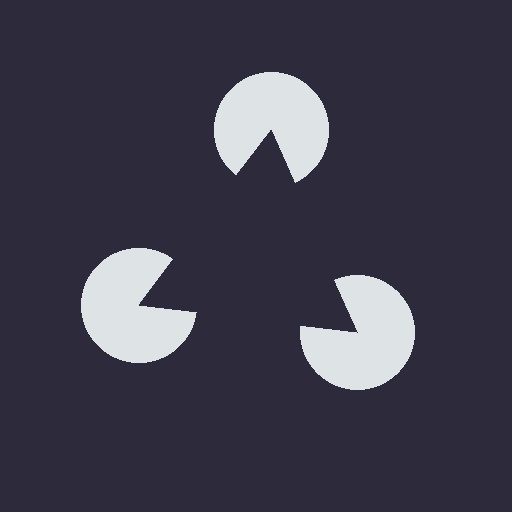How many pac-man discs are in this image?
There are 3 — one at each vertex of the illusory triangle.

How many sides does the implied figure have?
3 sides.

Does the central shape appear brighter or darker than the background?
It typically appears slightly darker than the background, even though no actual brightness change is drawn.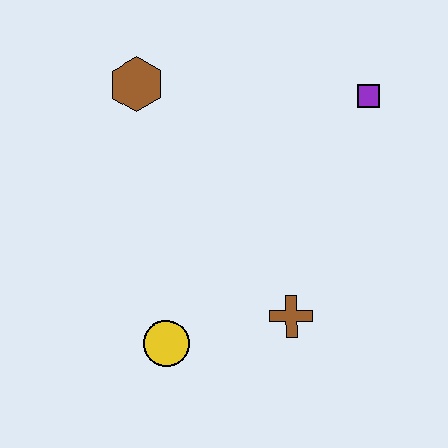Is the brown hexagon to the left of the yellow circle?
Yes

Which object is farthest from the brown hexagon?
The brown cross is farthest from the brown hexagon.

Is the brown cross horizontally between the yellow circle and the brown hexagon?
No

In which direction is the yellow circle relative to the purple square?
The yellow circle is below the purple square.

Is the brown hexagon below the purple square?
No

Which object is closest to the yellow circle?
The brown cross is closest to the yellow circle.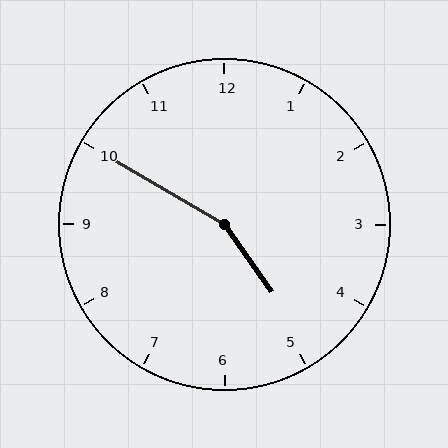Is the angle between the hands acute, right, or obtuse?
It is obtuse.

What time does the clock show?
4:50.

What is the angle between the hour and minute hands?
Approximately 155 degrees.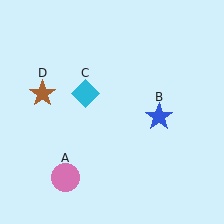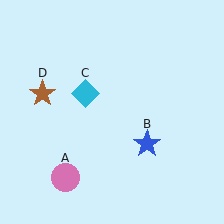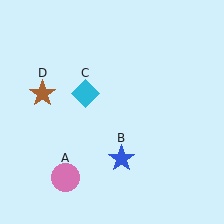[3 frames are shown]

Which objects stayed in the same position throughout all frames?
Pink circle (object A) and cyan diamond (object C) and brown star (object D) remained stationary.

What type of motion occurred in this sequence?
The blue star (object B) rotated clockwise around the center of the scene.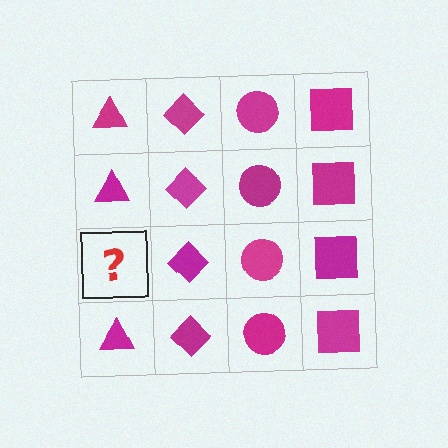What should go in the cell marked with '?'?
The missing cell should contain a magenta triangle.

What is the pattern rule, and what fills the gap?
The rule is that each column has a consistent shape. The gap should be filled with a magenta triangle.